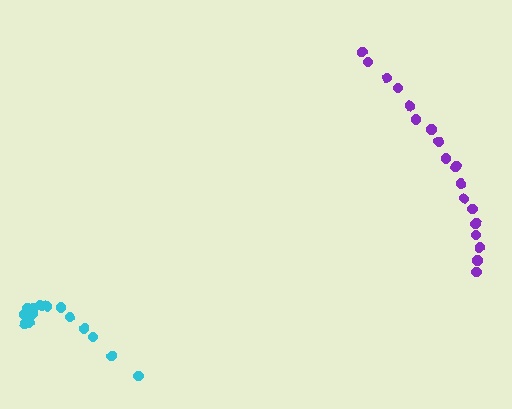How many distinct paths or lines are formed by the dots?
There are 2 distinct paths.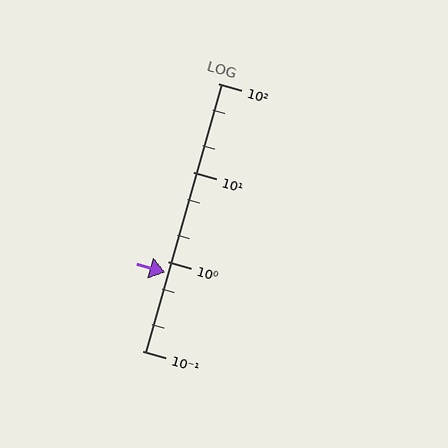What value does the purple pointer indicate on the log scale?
The pointer indicates approximately 0.76.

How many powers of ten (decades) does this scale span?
The scale spans 3 decades, from 0.1 to 100.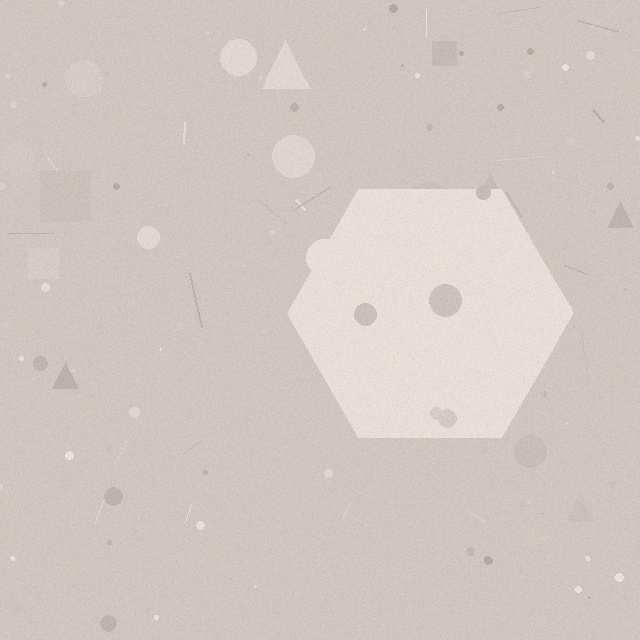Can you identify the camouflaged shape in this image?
The camouflaged shape is a hexagon.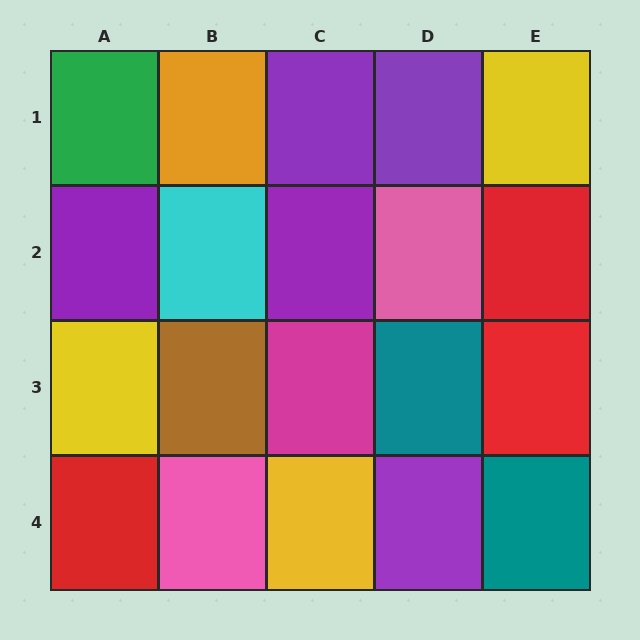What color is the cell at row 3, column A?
Yellow.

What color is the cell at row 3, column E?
Red.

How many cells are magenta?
1 cell is magenta.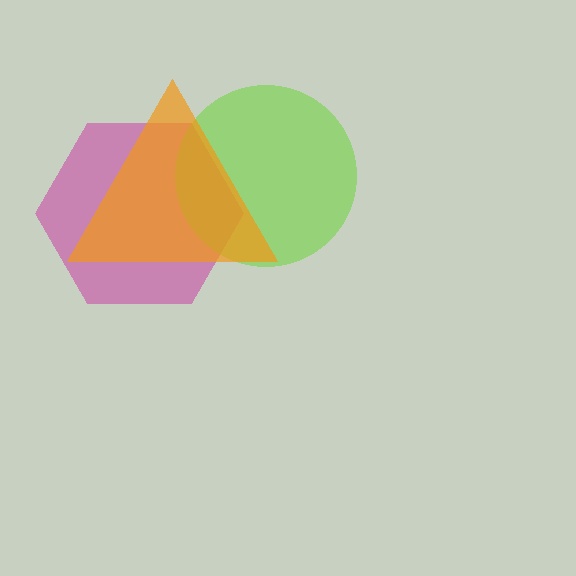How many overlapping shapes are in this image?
There are 3 overlapping shapes in the image.